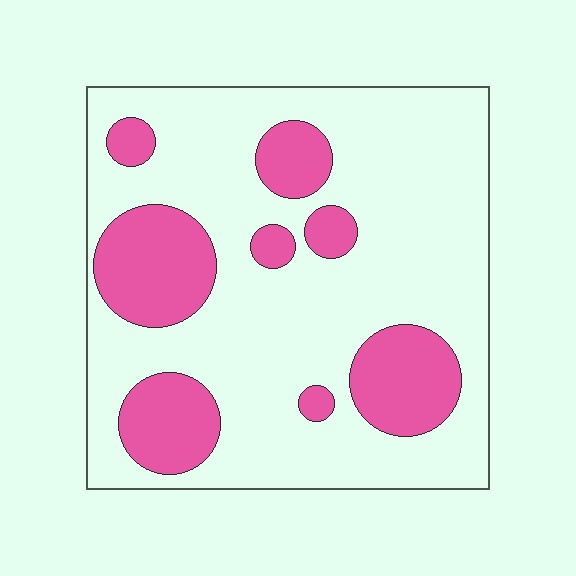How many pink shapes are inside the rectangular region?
8.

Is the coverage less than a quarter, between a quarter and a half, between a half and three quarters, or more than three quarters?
Between a quarter and a half.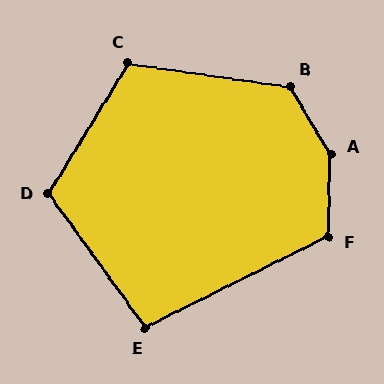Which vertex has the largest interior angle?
A, at approximately 147 degrees.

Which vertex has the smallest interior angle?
E, at approximately 99 degrees.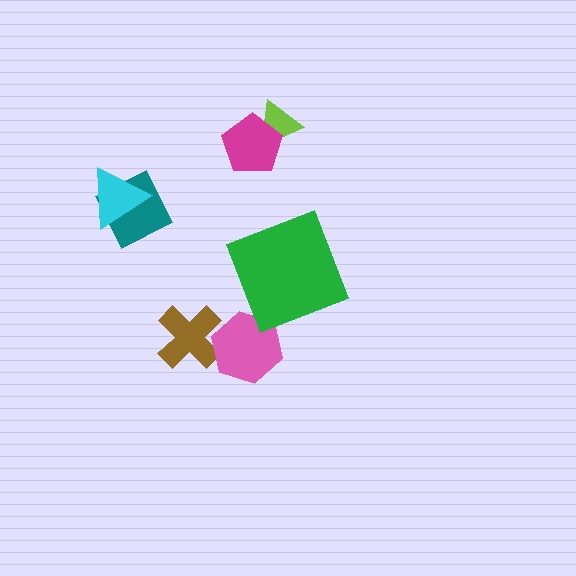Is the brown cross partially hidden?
Yes, it is partially covered by another shape.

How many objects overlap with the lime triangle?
1 object overlaps with the lime triangle.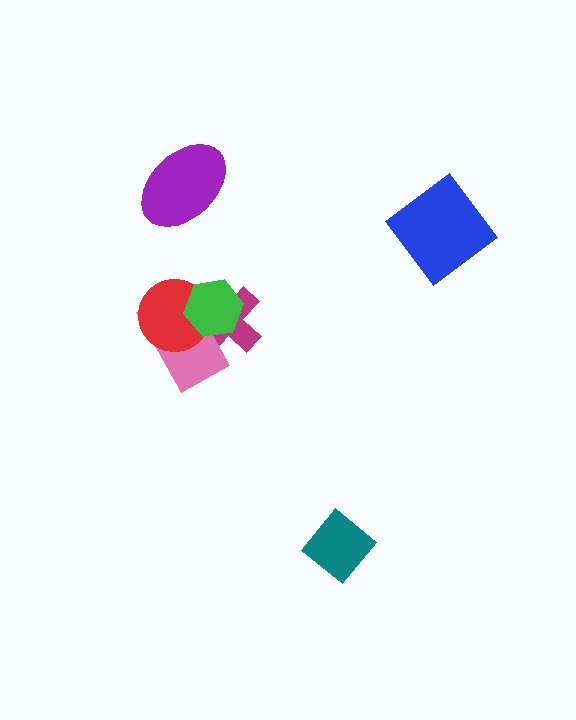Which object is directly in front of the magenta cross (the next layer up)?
The pink rectangle is directly in front of the magenta cross.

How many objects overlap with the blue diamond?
0 objects overlap with the blue diamond.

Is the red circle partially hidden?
Yes, it is partially covered by another shape.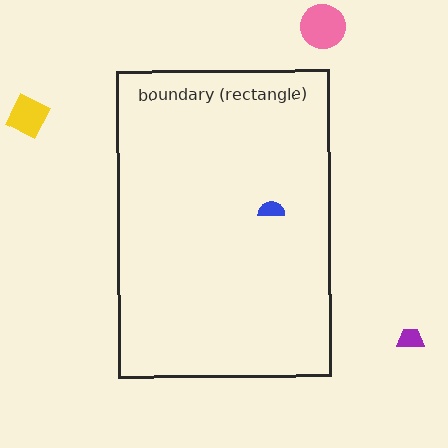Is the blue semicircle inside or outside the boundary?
Inside.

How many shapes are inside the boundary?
1 inside, 3 outside.